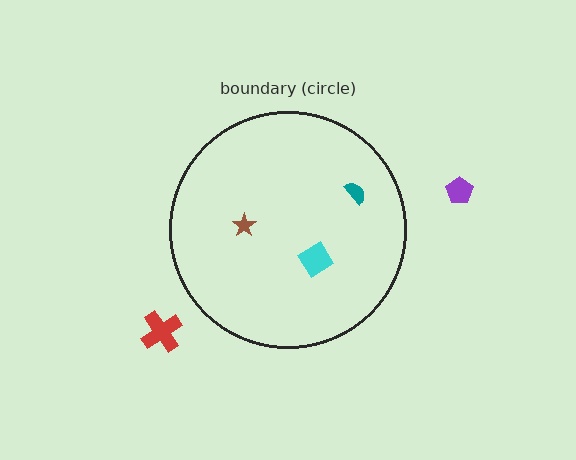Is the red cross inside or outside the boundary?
Outside.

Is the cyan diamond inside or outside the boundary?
Inside.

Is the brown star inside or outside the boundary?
Inside.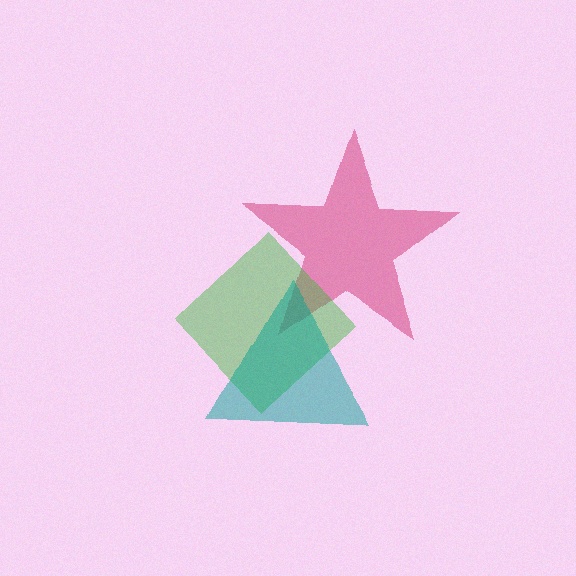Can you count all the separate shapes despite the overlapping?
Yes, there are 3 separate shapes.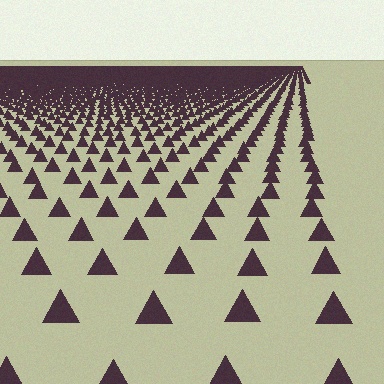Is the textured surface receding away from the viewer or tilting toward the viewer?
The surface is receding away from the viewer. Texture elements get smaller and denser toward the top.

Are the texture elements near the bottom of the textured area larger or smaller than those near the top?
Larger. Near the bottom, elements are closer to the viewer and appear at a bigger on-screen size.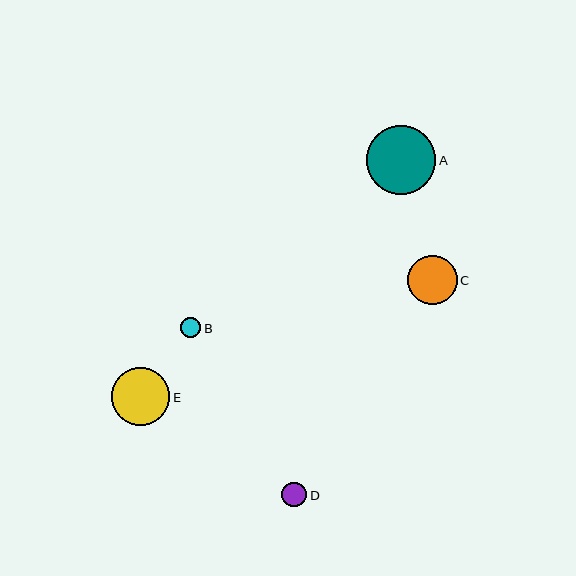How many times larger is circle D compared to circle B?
Circle D is approximately 1.2 times the size of circle B.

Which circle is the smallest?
Circle B is the smallest with a size of approximately 21 pixels.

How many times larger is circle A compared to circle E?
Circle A is approximately 1.2 times the size of circle E.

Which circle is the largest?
Circle A is the largest with a size of approximately 69 pixels.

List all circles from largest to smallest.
From largest to smallest: A, E, C, D, B.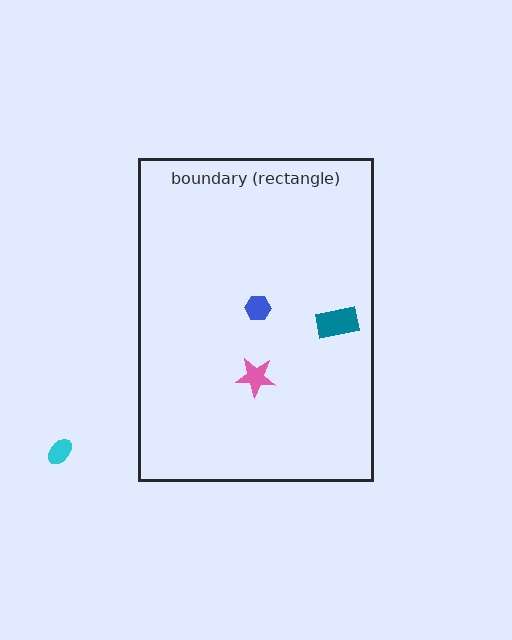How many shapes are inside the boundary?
3 inside, 1 outside.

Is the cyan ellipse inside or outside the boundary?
Outside.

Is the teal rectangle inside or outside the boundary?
Inside.